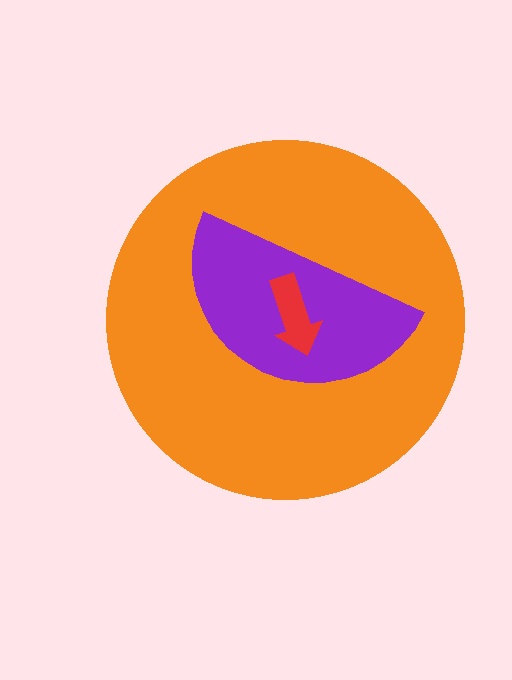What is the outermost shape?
The orange circle.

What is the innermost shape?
The red arrow.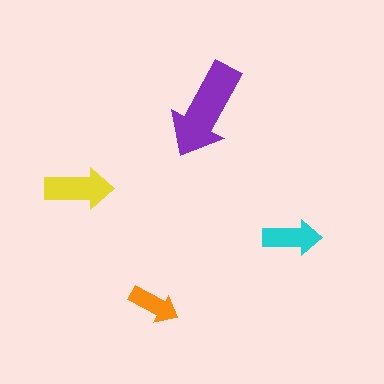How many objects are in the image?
There are 4 objects in the image.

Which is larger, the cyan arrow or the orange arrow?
The cyan one.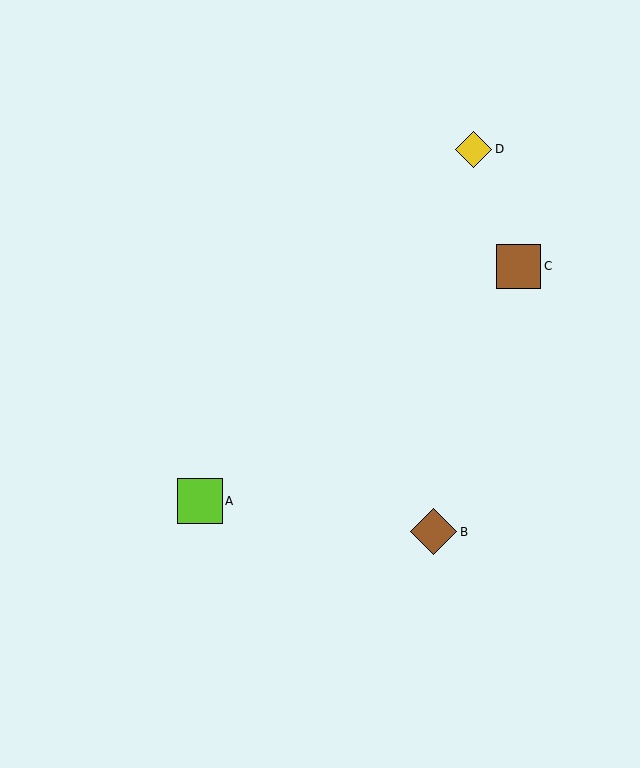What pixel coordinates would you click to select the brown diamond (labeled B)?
Click at (434, 532) to select the brown diamond B.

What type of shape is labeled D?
Shape D is a yellow diamond.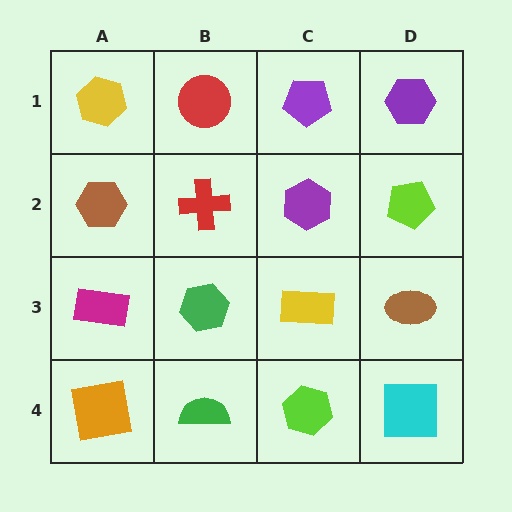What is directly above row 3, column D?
A lime pentagon.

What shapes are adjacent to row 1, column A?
A brown hexagon (row 2, column A), a red circle (row 1, column B).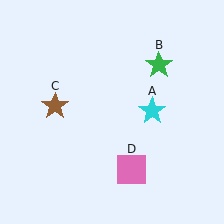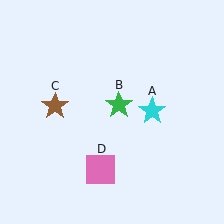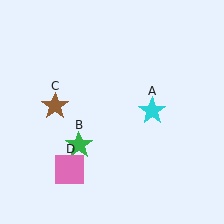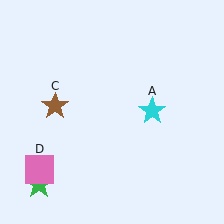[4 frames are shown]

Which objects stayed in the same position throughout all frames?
Cyan star (object A) and brown star (object C) remained stationary.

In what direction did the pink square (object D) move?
The pink square (object D) moved left.